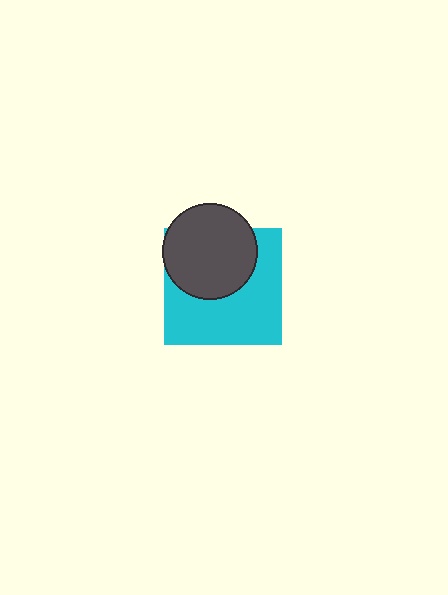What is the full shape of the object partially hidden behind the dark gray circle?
The partially hidden object is a cyan square.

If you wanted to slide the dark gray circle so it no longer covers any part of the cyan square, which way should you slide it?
Slide it up — that is the most direct way to separate the two shapes.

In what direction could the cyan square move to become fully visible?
The cyan square could move down. That would shift it out from behind the dark gray circle entirely.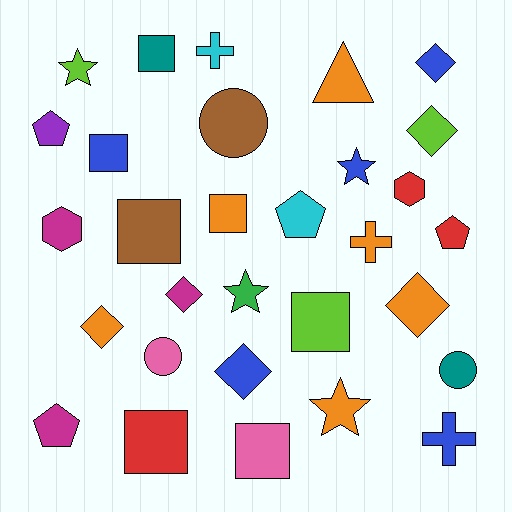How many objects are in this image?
There are 30 objects.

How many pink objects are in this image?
There are 2 pink objects.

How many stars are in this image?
There are 4 stars.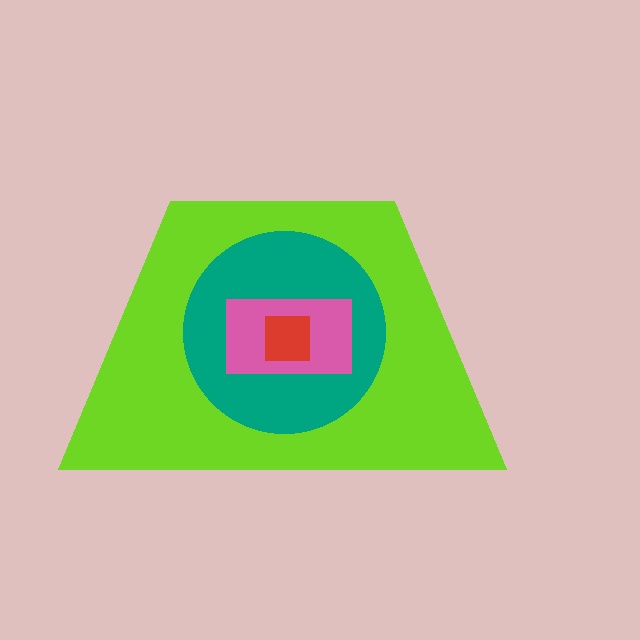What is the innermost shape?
The red square.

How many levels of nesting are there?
4.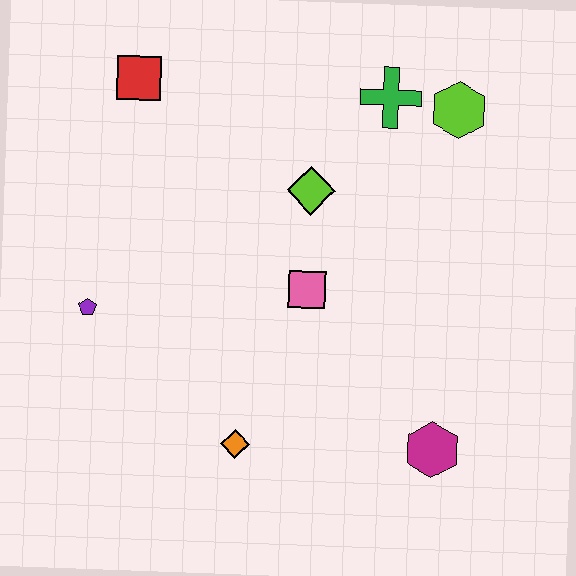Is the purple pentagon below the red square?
Yes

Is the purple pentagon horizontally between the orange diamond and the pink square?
No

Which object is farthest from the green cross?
The orange diamond is farthest from the green cross.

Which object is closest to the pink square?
The lime diamond is closest to the pink square.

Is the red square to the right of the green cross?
No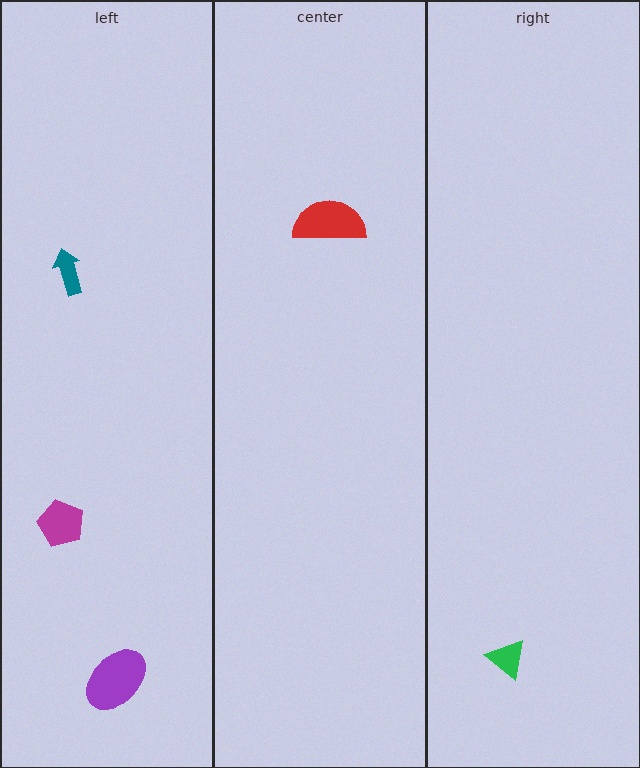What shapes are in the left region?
The teal arrow, the purple ellipse, the magenta pentagon.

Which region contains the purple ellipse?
The left region.